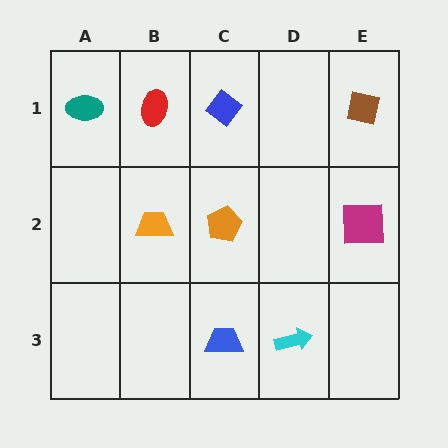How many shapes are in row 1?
4 shapes.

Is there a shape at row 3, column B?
No, that cell is empty.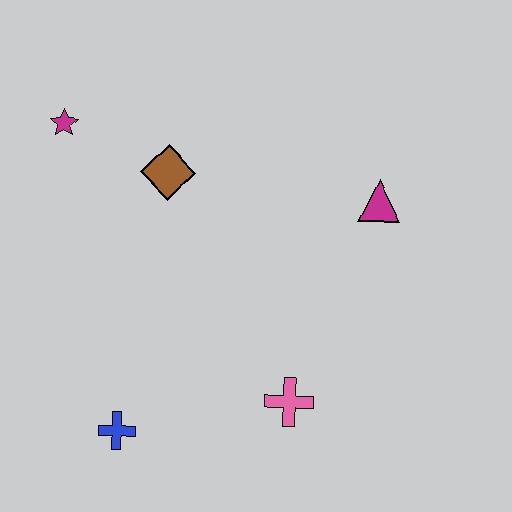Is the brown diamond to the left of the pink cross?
Yes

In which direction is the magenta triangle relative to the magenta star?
The magenta triangle is to the right of the magenta star.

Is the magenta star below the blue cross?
No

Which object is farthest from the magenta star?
The pink cross is farthest from the magenta star.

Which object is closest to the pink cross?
The blue cross is closest to the pink cross.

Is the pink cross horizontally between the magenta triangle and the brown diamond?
Yes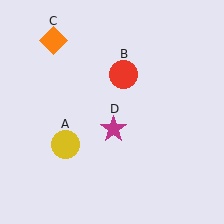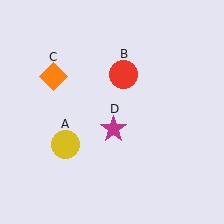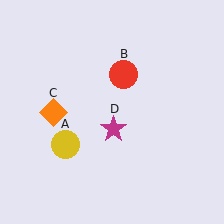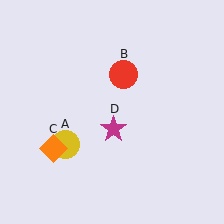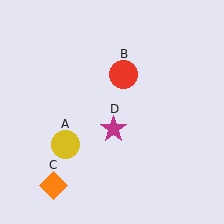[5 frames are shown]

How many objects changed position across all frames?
1 object changed position: orange diamond (object C).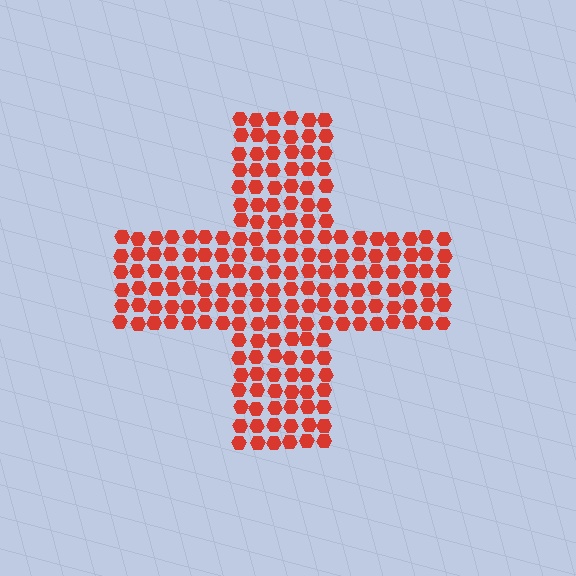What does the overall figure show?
The overall figure shows a cross.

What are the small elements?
The small elements are hexagons.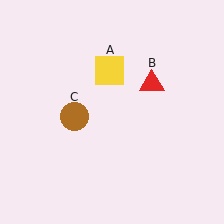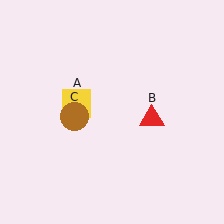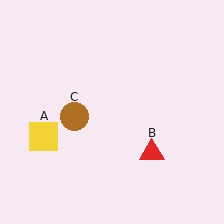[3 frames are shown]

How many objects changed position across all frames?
2 objects changed position: yellow square (object A), red triangle (object B).